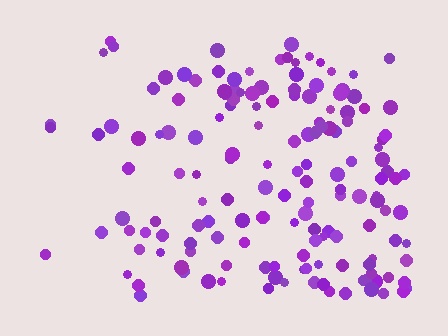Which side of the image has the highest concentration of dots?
The right.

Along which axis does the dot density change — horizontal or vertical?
Horizontal.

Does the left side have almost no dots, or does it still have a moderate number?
Still a moderate number, just noticeably fewer than the right.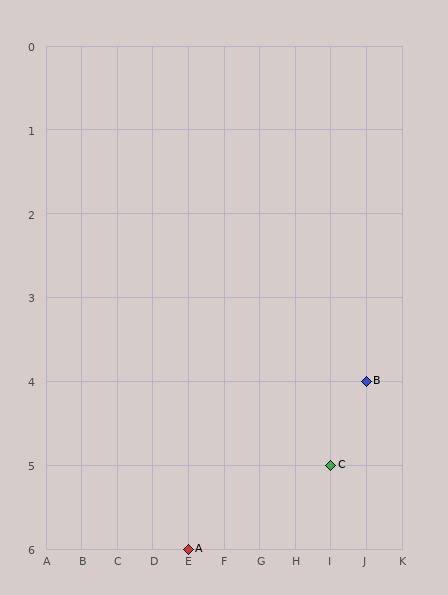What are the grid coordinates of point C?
Point C is at grid coordinates (I, 5).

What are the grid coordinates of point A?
Point A is at grid coordinates (E, 6).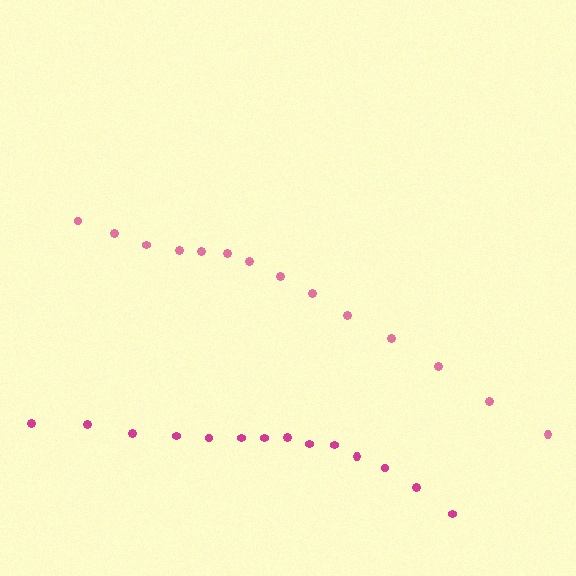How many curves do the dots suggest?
There are 2 distinct paths.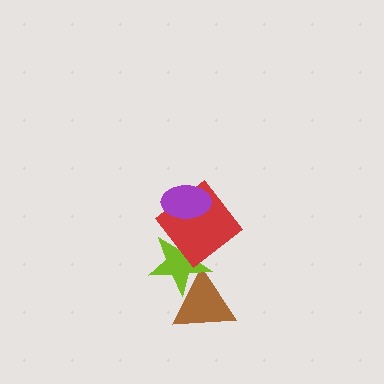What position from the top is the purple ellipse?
The purple ellipse is 1st from the top.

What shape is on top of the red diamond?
The purple ellipse is on top of the red diamond.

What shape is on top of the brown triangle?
The lime star is on top of the brown triangle.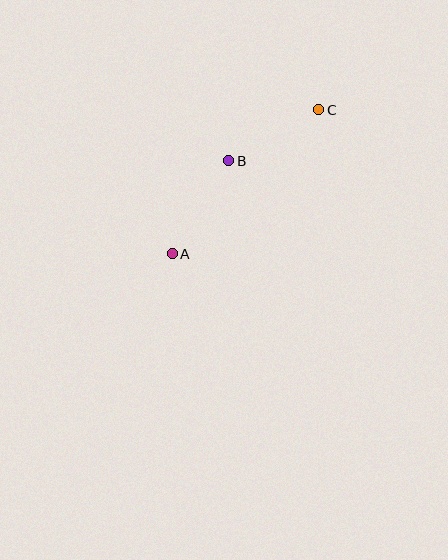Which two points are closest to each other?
Points B and C are closest to each other.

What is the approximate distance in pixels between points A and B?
The distance between A and B is approximately 109 pixels.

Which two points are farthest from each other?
Points A and C are farthest from each other.